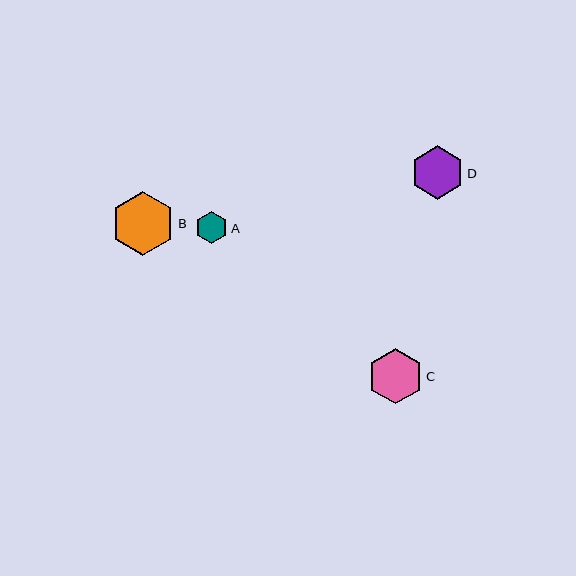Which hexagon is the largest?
Hexagon B is the largest with a size of approximately 64 pixels.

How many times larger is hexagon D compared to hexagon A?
Hexagon D is approximately 1.7 times the size of hexagon A.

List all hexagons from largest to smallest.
From largest to smallest: B, C, D, A.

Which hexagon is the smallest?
Hexagon A is the smallest with a size of approximately 32 pixels.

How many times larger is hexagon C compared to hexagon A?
Hexagon C is approximately 1.7 times the size of hexagon A.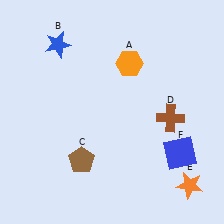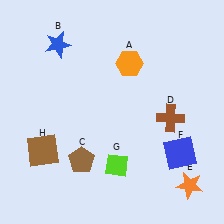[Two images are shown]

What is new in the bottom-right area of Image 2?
A lime diamond (G) was added in the bottom-right area of Image 2.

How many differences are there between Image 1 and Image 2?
There are 2 differences between the two images.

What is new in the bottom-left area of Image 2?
A brown square (H) was added in the bottom-left area of Image 2.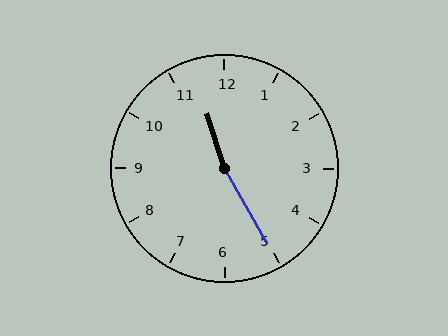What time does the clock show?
11:25.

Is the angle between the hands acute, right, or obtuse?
It is obtuse.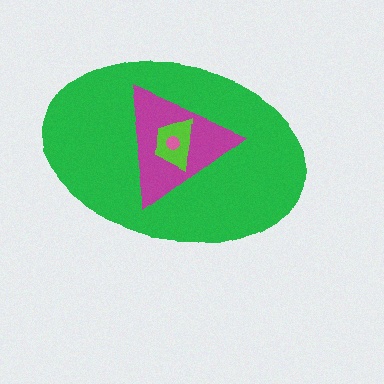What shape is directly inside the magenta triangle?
The lime trapezoid.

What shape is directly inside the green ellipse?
The magenta triangle.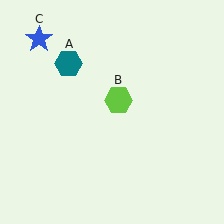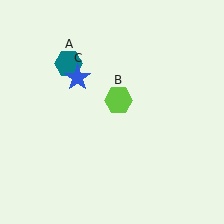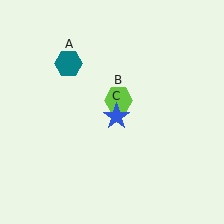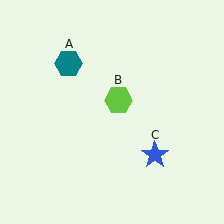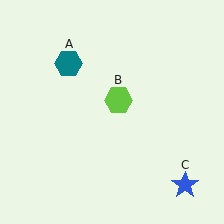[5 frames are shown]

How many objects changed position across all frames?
1 object changed position: blue star (object C).